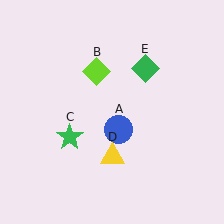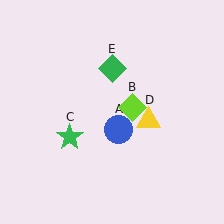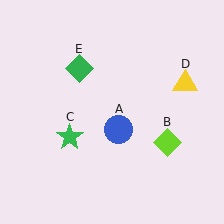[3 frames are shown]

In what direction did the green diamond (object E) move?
The green diamond (object E) moved left.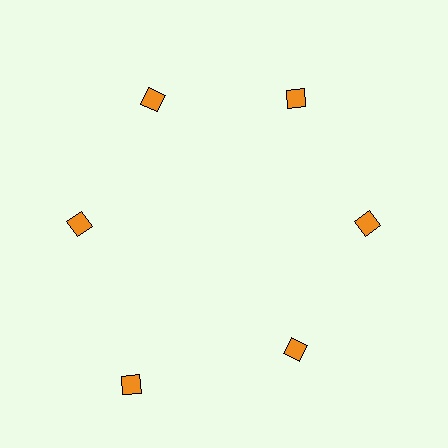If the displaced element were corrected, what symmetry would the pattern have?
It would have 6-fold rotational symmetry — the pattern would map onto itself every 60 degrees.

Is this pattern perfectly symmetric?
No. The 6 orange diamonds are arranged in a ring, but one element near the 7 o'clock position is pushed outward from the center, breaking the 6-fold rotational symmetry.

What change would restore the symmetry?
The symmetry would be restored by moving it inward, back onto the ring so that all 6 diamonds sit at equal angles and equal distance from the center.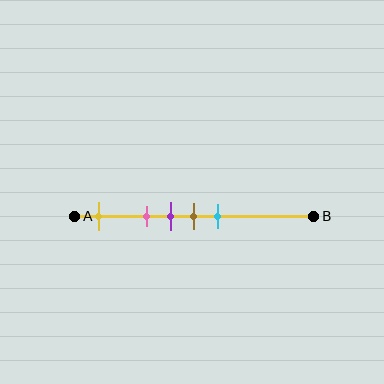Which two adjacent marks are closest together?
The purple and brown marks are the closest adjacent pair.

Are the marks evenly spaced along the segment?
No, the marks are not evenly spaced.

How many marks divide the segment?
There are 5 marks dividing the segment.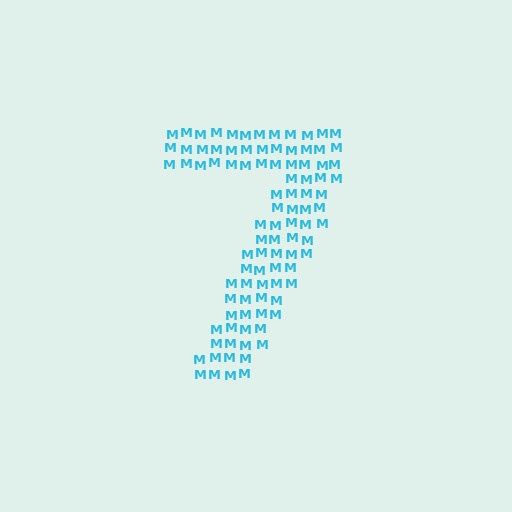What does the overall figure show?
The overall figure shows the digit 7.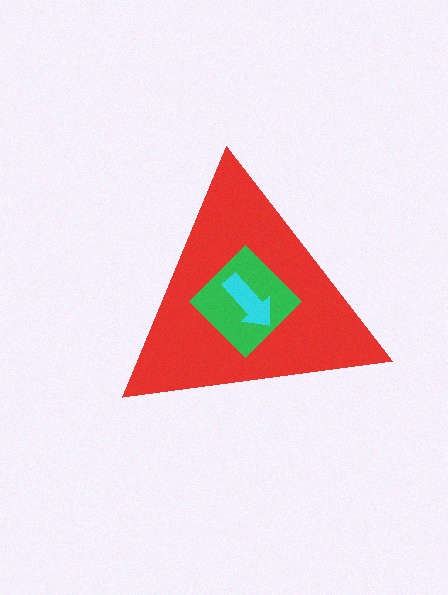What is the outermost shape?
The red triangle.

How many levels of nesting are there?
3.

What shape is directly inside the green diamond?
The cyan arrow.